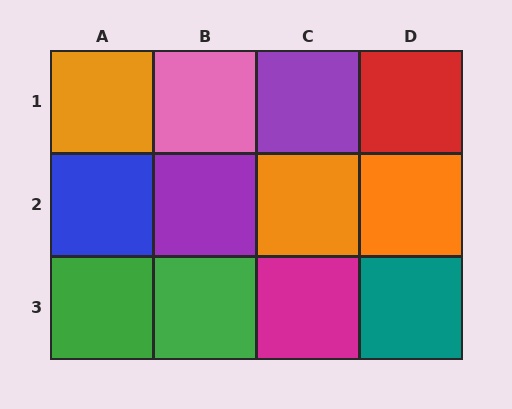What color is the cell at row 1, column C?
Purple.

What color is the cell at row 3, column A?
Green.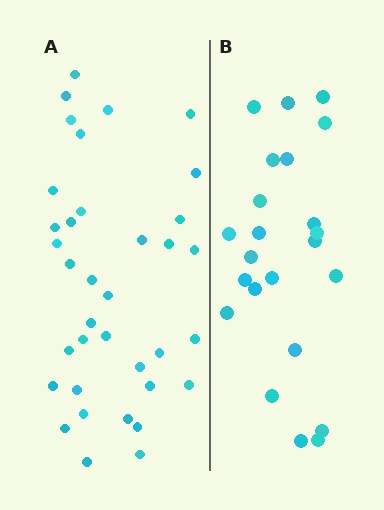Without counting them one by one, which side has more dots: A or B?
Region A (the left region) has more dots.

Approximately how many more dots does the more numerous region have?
Region A has approximately 15 more dots than region B.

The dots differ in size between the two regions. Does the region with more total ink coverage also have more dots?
No. Region B has more total ink coverage because its dots are larger, but region A actually contains more individual dots. Total area can be misleading — the number of items is what matters here.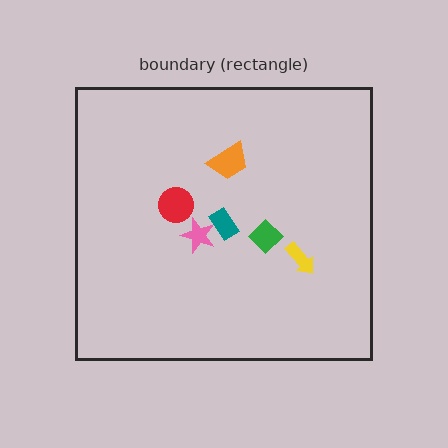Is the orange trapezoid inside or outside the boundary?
Inside.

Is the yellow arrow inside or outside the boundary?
Inside.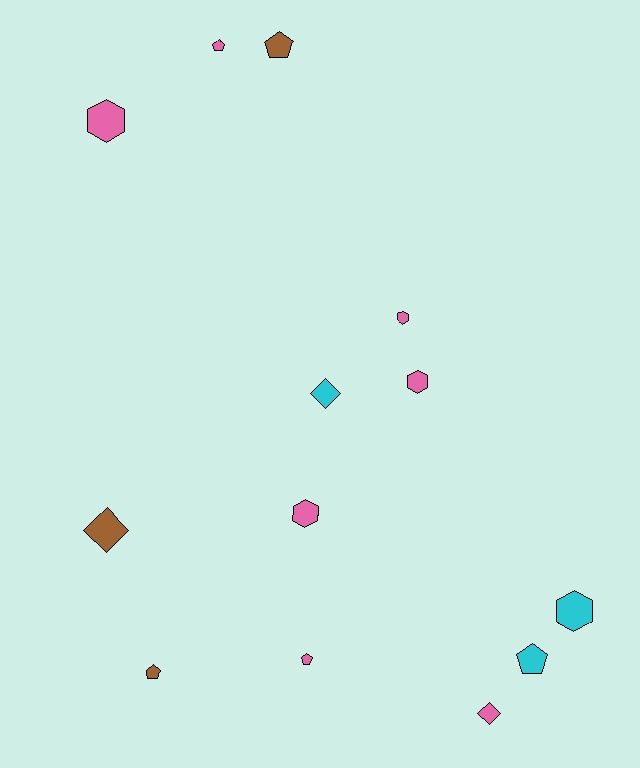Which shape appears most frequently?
Hexagon, with 5 objects.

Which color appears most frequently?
Pink, with 7 objects.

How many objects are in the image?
There are 13 objects.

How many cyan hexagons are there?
There is 1 cyan hexagon.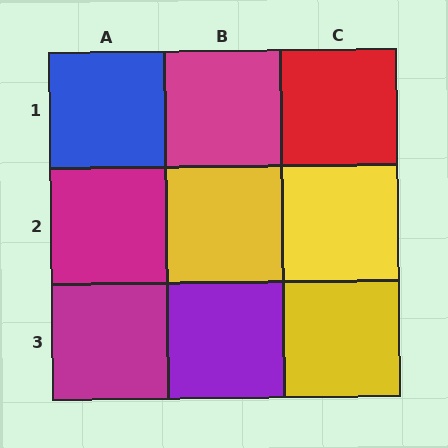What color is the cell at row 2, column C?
Yellow.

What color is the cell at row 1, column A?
Blue.